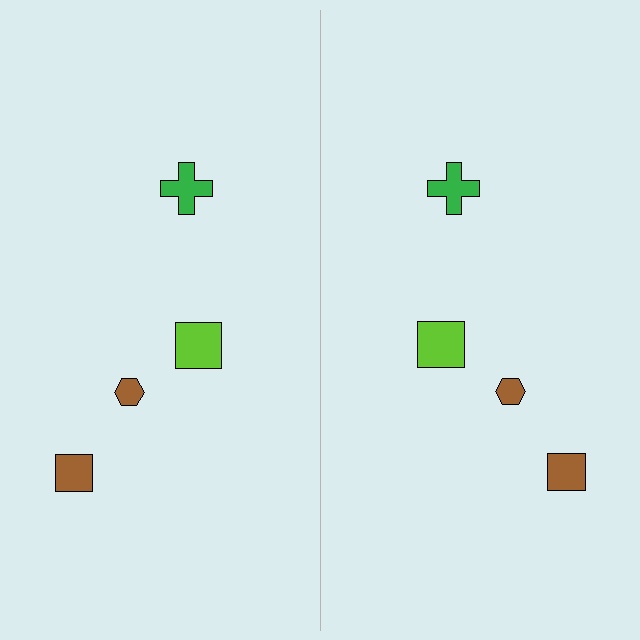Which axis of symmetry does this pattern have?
The pattern has a vertical axis of symmetry running through the center of the image.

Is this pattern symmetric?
Yes, this pattern has bilateral (reflection) symmetry.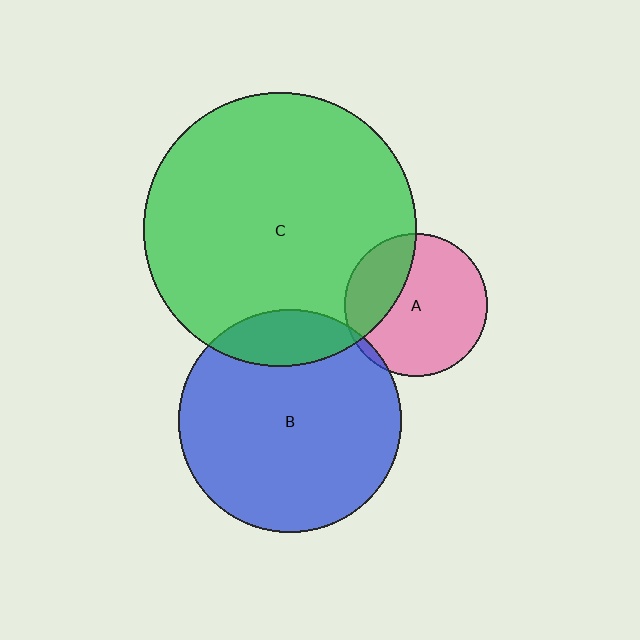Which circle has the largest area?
Circle C (green).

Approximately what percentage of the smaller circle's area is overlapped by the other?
Approximately 30%.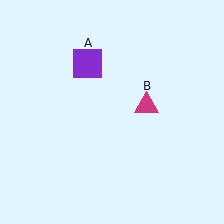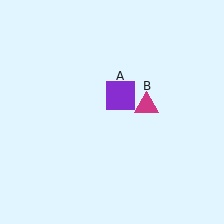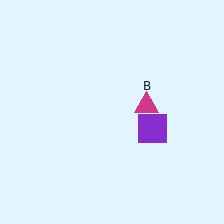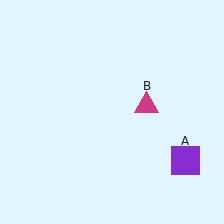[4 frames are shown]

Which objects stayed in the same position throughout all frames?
Magenta triangle (object B) remained stationary.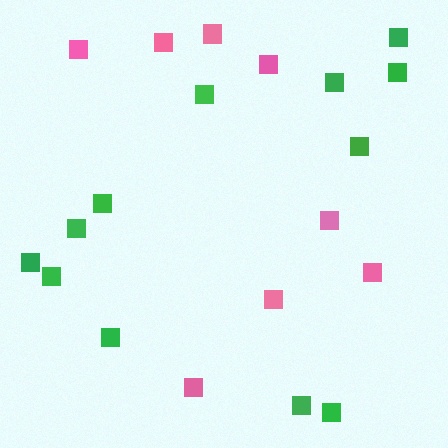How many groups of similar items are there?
There are 2 groups: one group of pink squares (8) and one group of green squares (12).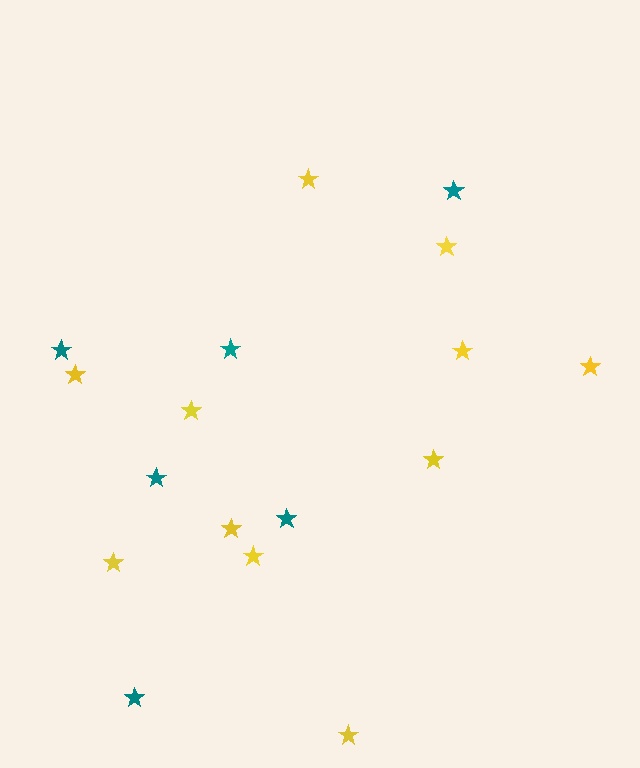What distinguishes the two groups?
There are 2 groups: one group of yellow stars (11) and one group of teal stars (6).